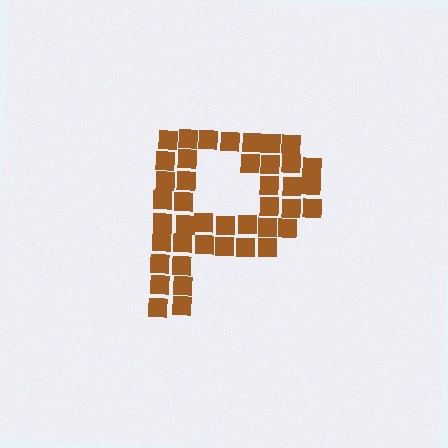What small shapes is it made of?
It is made of small squares.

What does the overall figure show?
The overall figure shows the letter P.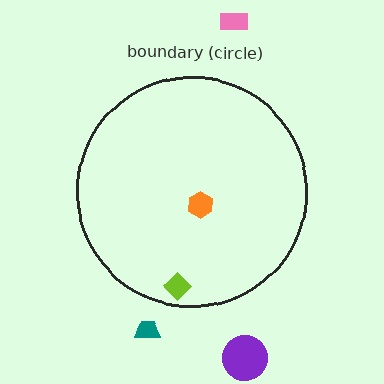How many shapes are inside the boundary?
2 inside, 3 outside.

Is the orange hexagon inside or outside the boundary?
Inside.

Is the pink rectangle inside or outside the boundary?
Outside.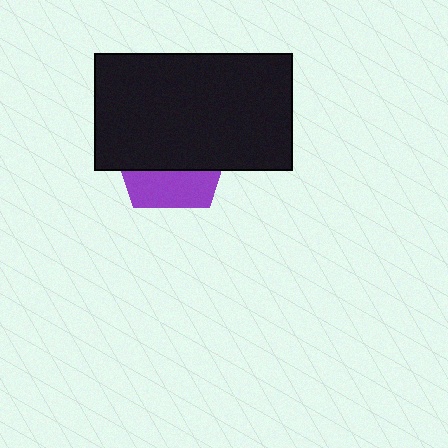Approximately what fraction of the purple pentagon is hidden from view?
Roughly 68% of the purple pentagon is hidden behind the black rectangle.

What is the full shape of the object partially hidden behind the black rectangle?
The partially hidden object is a purple pentagon.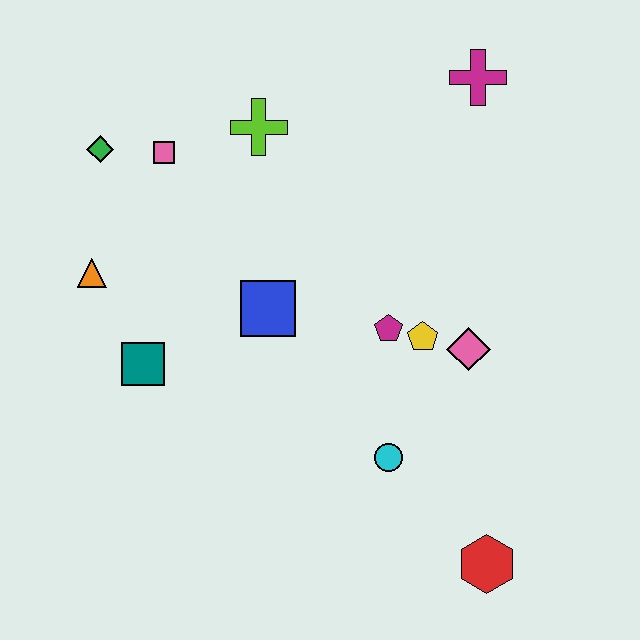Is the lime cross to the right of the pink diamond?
No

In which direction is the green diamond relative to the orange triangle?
The green diamond is above the orange triangle.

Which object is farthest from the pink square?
The red hexagon is farthest from the pink square.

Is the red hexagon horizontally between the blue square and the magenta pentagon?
No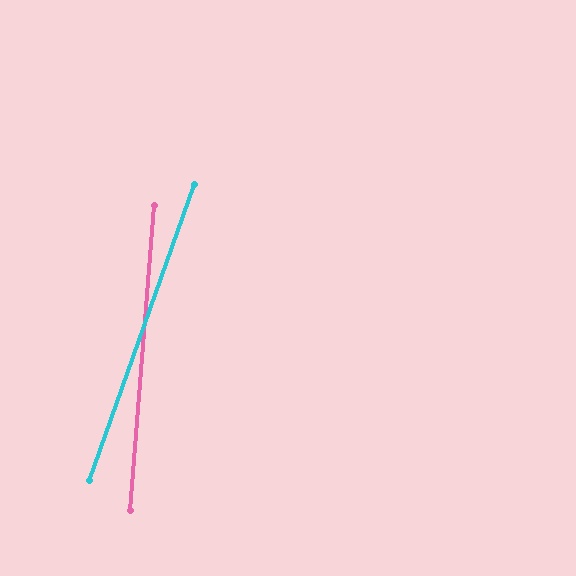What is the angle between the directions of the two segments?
Approximately 15 degrees.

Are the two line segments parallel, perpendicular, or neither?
Neither parallel nor perpendicular — they differ by about 15°.